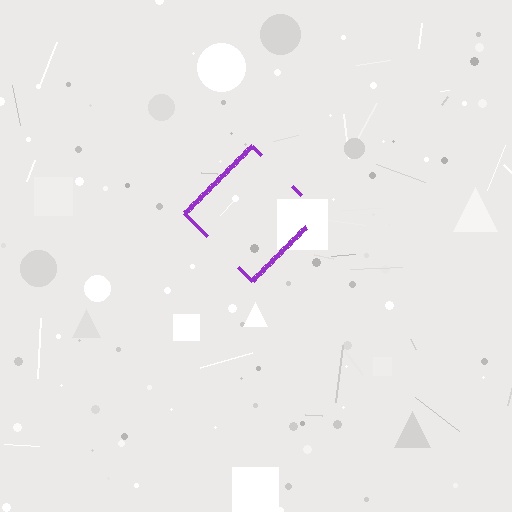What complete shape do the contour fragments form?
The contour fragments form a diamond.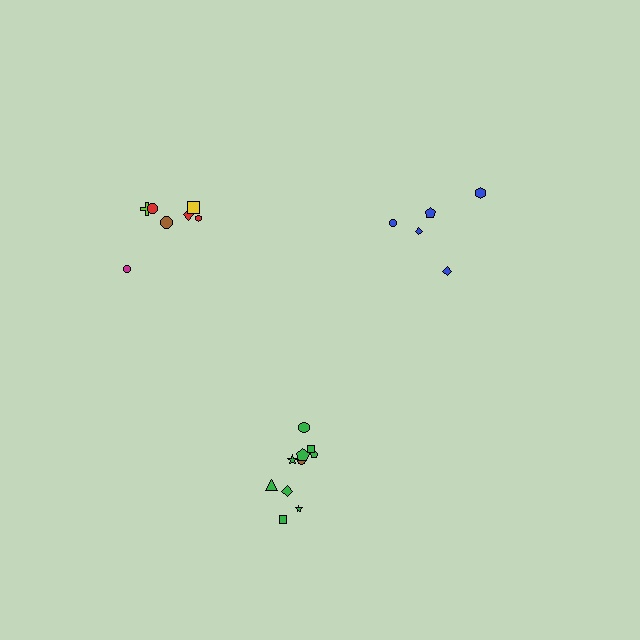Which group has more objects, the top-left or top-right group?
The top-left group.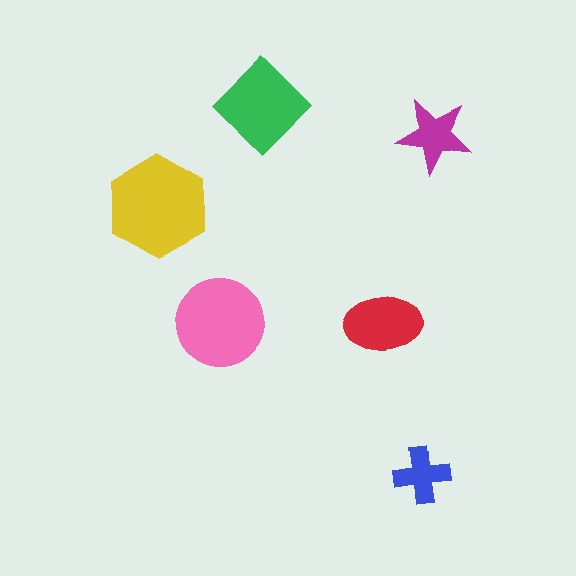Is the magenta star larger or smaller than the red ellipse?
Smaller.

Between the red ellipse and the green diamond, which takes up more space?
The green diamond.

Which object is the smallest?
The blue cross.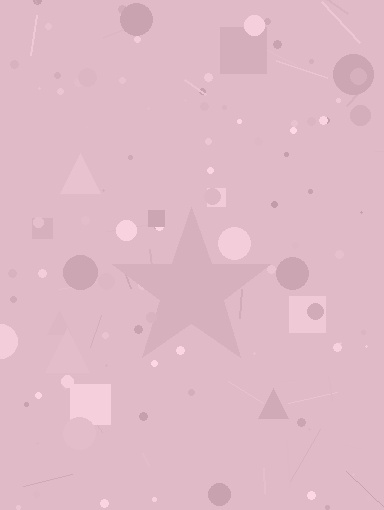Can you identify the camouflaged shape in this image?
The camouflaged shape is a star.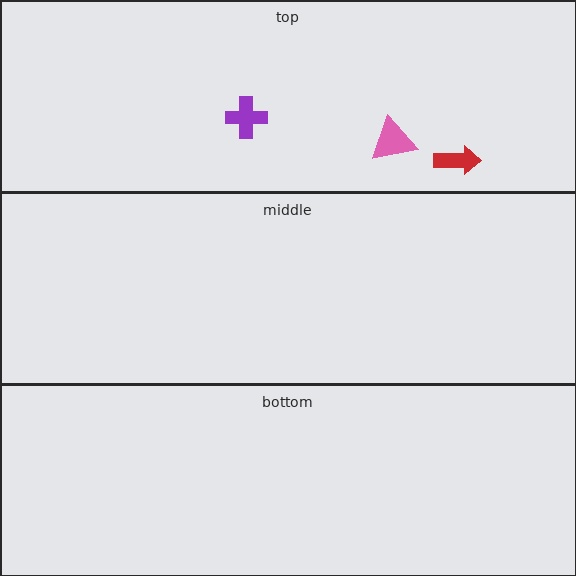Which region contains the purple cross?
The top region.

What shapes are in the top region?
The red arrow, the purple cross, the pink triangle.